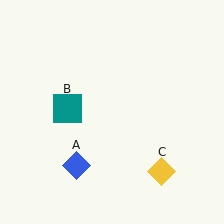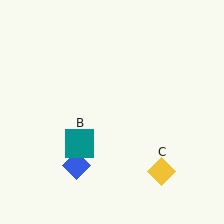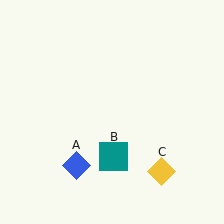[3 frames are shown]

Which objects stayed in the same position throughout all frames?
Blue diamond (object A) and yellow diamond (object C) remained stationary.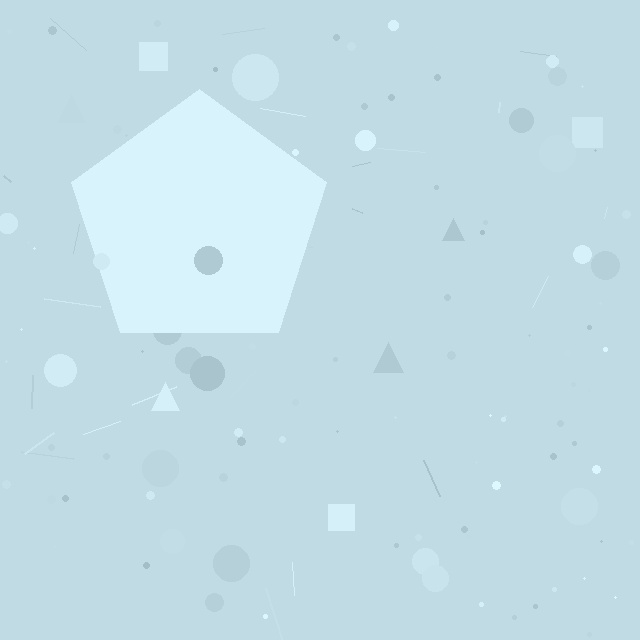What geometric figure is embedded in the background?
A pentagon is embedded in the background.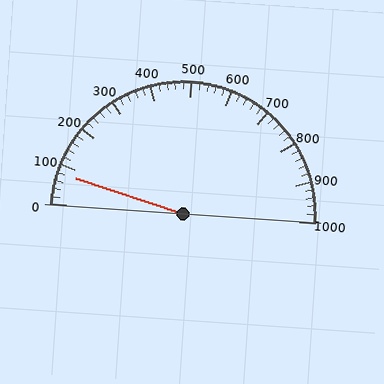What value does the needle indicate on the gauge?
The needle indicates approximately 80.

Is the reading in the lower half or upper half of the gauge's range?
The reading is in the lower half of the range (0 to 1000).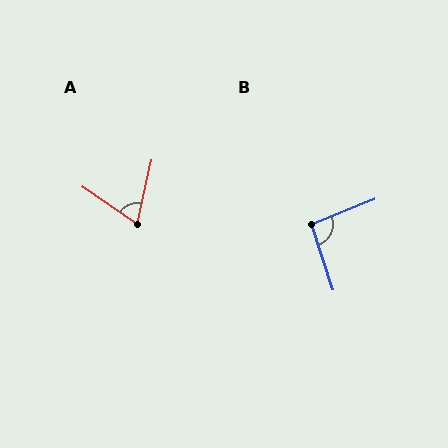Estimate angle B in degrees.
Approximately 94 degrees.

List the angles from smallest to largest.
A (68°), B (94°).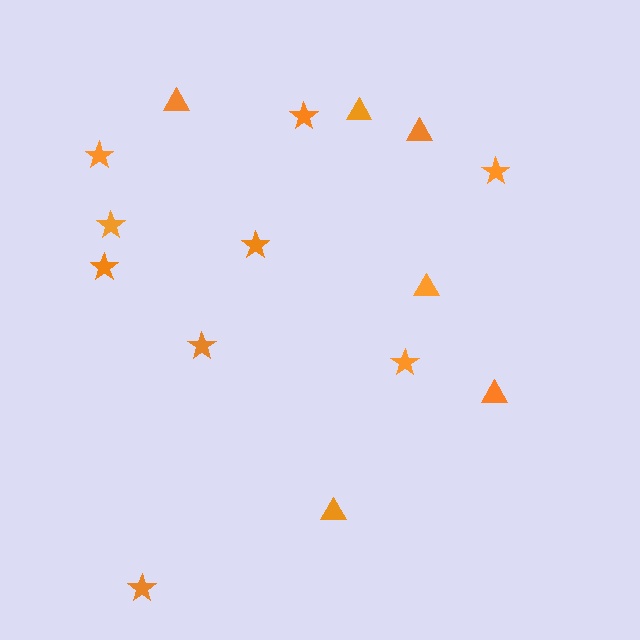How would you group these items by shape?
There are 2 groups: one group of triangles (6) and one group of stars (9).